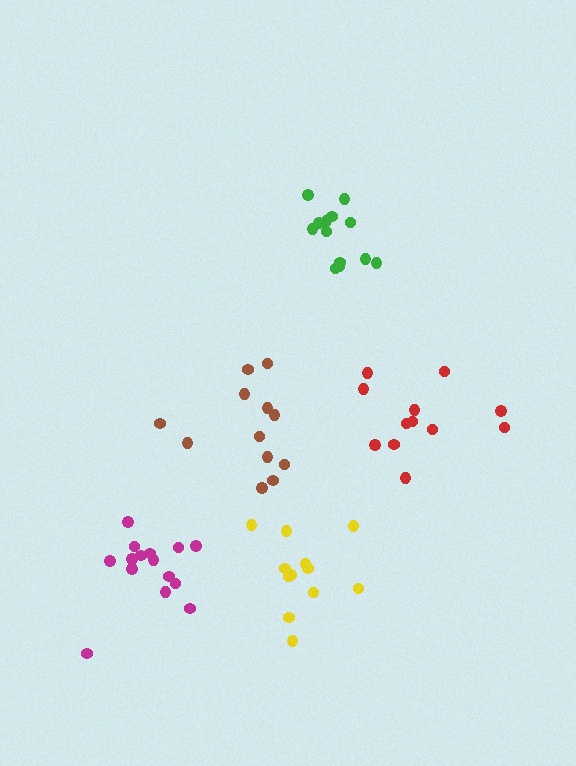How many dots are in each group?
Group 1: 12 dots, Group 2: 13 dots, Group 3: 15 dots, Group 4: 12 dots, Group 5: 12 dots (64 total).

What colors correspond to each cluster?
The clusters are colored: brown, green, magenta, yellow, red.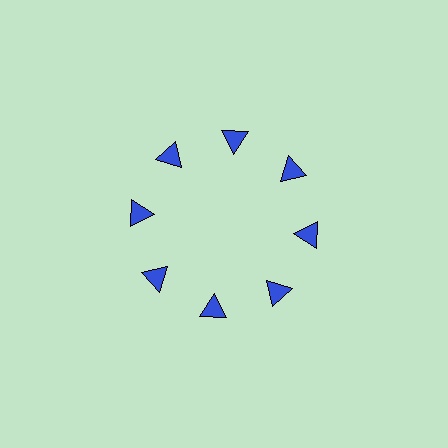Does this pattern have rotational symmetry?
Yes, this pattern has 8-fold rotational symmetry. It looks the same after rotating 45 degrees around the center.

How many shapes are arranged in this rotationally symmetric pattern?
There are 8 shapes, arranged in 8 groups of 1.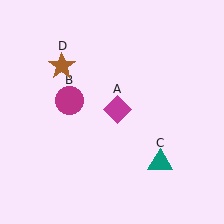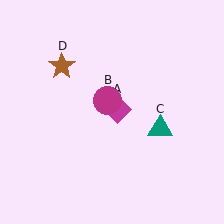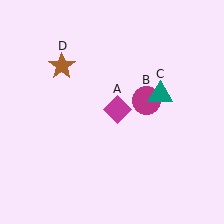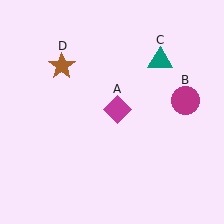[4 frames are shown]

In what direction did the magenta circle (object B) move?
The magenta circle (object B) moved right.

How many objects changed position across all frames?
2 objects changed position: magenta circle (object B), teal triangle (object C).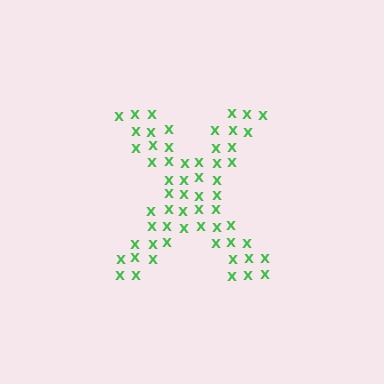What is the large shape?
The large shape is the letter X.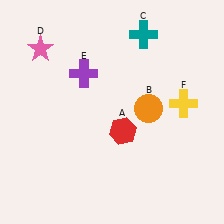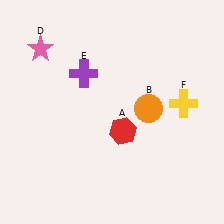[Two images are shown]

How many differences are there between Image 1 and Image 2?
There is 1 difference between the two images.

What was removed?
The teal cross (C) was removed in Image 2.